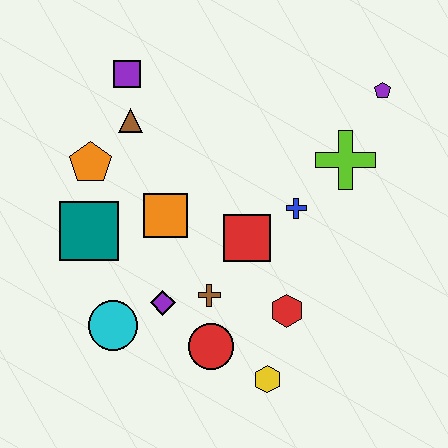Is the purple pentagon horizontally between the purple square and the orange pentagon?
No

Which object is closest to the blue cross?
The red square is closest to the blue cross.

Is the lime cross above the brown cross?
Yes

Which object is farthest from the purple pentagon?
The cyan circle is farthest from the purple pentagon.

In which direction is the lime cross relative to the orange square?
The lime cross is to the right of the orange square.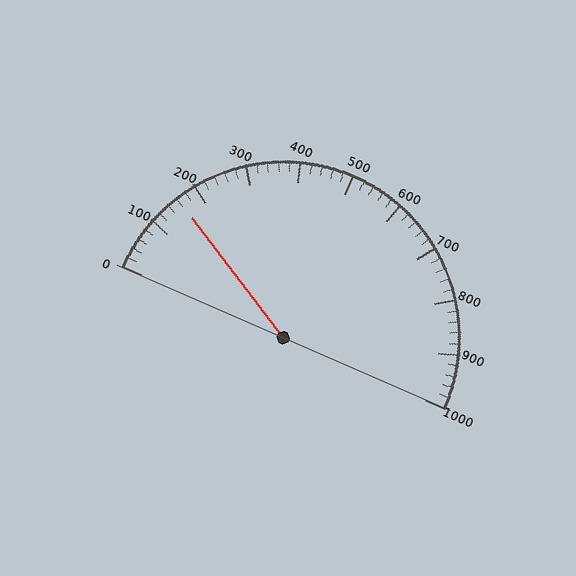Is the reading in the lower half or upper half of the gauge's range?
The reading is in the lower half of the range (0 to 1000).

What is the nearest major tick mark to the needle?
The nearest major tick mark is 200.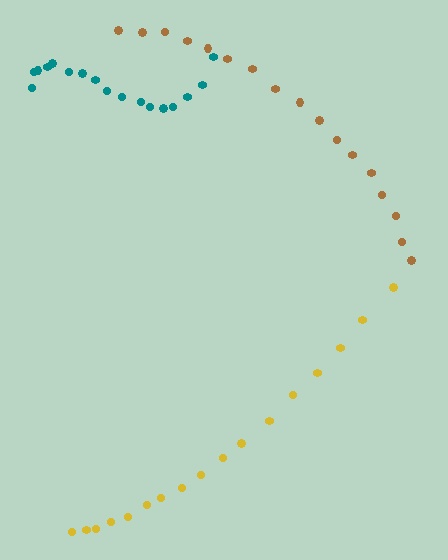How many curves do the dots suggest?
There are 3 distinct paths.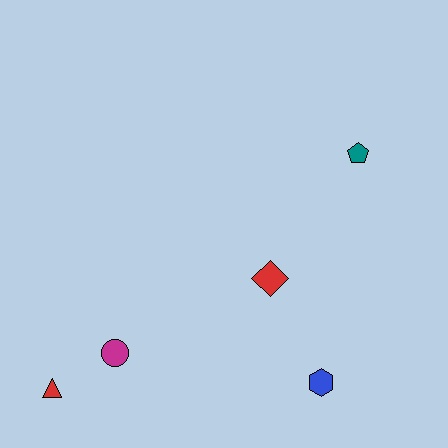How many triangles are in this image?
There is 1 triangle.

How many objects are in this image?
There are 5 objects.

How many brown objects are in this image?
There are no brown objects.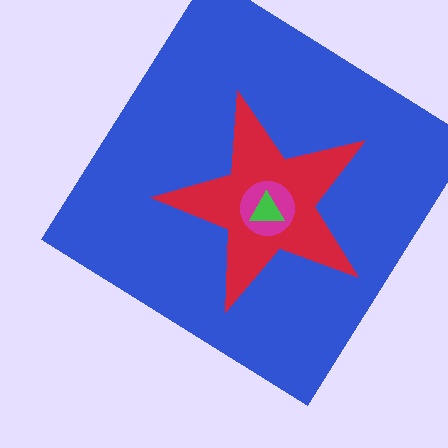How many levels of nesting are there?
4.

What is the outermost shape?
The blue diamond.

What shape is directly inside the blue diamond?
The red star.